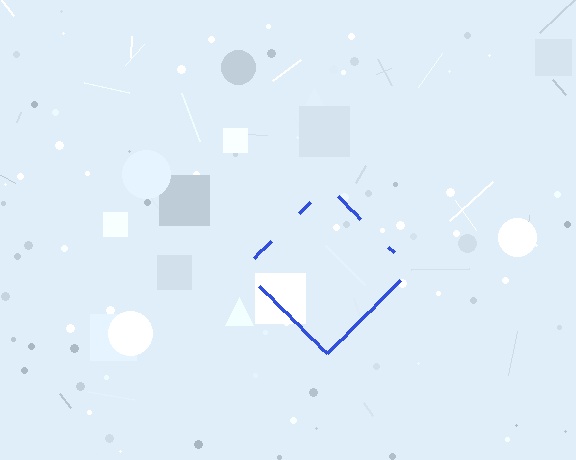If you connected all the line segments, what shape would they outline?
They would outline a diamond.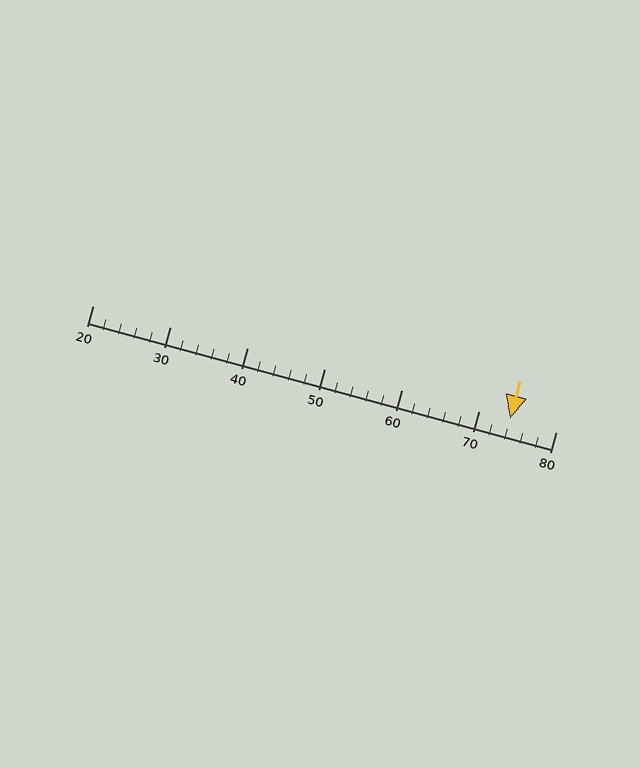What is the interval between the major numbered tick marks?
The major tick marks are spaced 10 units apart.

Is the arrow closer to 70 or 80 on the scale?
The arrow is closer to 70.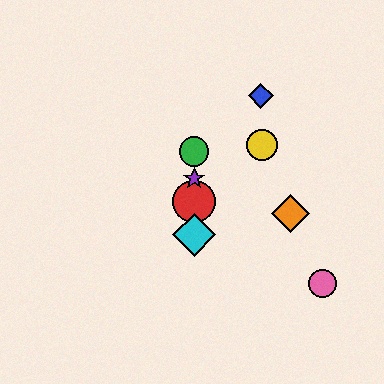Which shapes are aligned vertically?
The red circle, the green circle, the purple star, the cyan diamond are aligned vertically.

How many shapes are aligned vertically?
4 shapes (the red circle, the green circle, the purple star, the cyan diamond) are aligned vertically.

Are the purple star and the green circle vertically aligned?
Yes, both are at x≈194.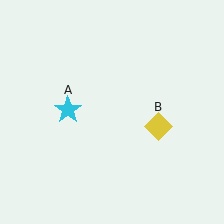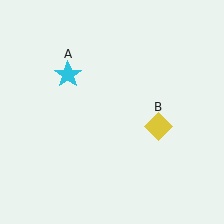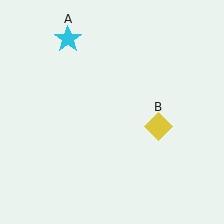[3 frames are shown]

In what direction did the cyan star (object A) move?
The cyan star (object A) moved up.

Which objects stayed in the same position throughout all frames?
Yellow diamond (object B) remained stationary.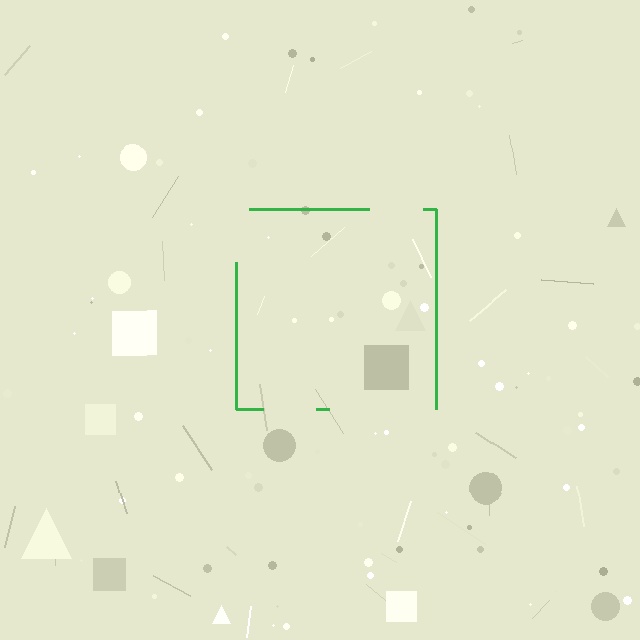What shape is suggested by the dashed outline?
The dashed outline suggests a square.